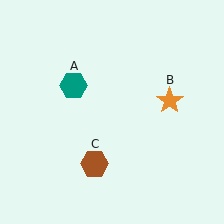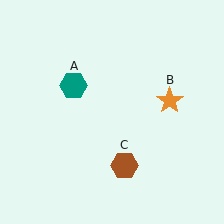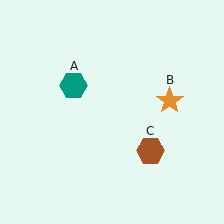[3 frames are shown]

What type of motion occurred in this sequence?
The brown hexagon (object C) rotated counterclockwise around the center of the scene.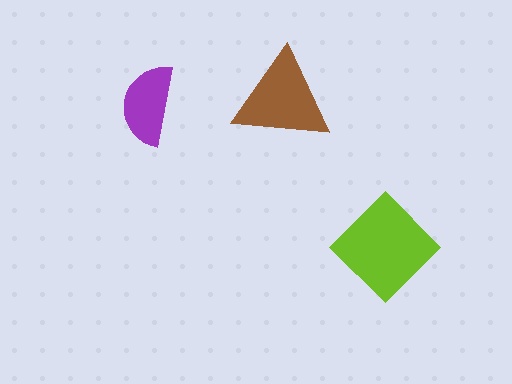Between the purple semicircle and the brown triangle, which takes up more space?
The brown triangle.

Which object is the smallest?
The purple semicircle.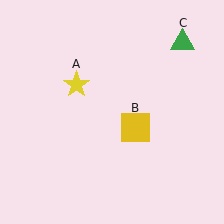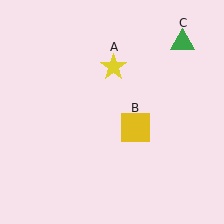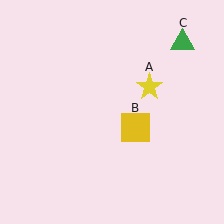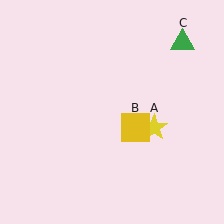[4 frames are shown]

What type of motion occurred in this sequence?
The yellow star (object A) rotated clockwise around the center of the scene.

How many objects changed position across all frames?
1 object changed position: yellow star (object A).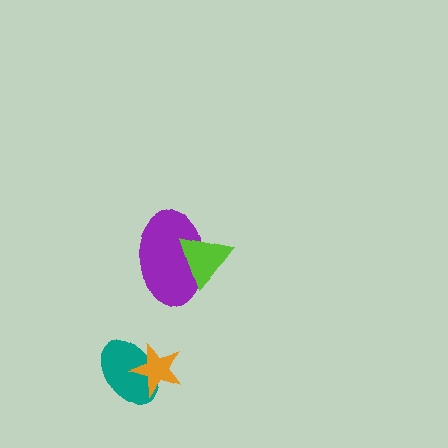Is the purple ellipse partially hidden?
Yes, it is partially covered by another shape.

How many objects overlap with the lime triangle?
1 object overlaps with the lime triangle.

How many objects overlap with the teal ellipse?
1 object overlaps with the teal ellipse.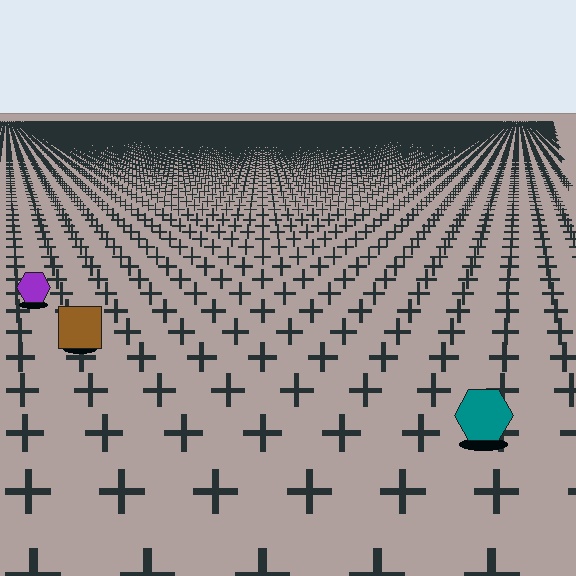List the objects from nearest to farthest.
From nearest to farthest: the teal hexagon, the brown square, the purple hexagon.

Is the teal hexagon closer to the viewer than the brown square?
Yes. The teal hexagon is closer — you can tell from the texture gradient: the ground texture is coarser near it.